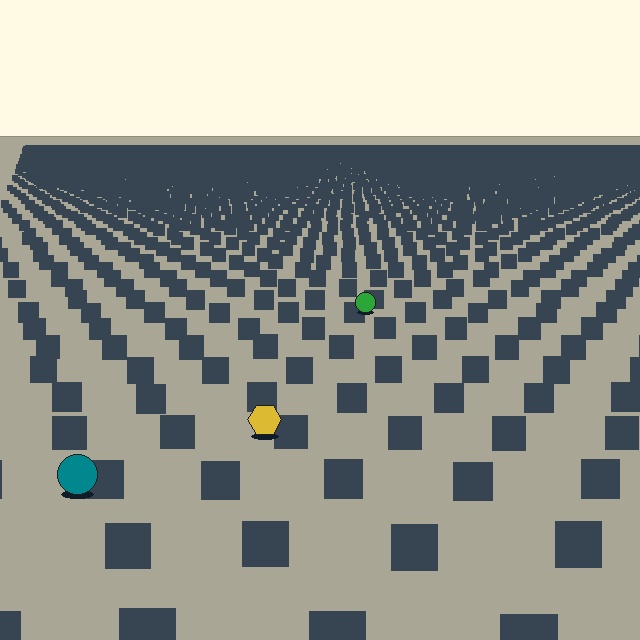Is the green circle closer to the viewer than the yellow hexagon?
No. The yellow hexagon is closer — you can tell from the texture gradient: the ground texture is coarser near it.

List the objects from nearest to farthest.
From nearest to farthest: the teal circle, the yellow hexagon, the green circle.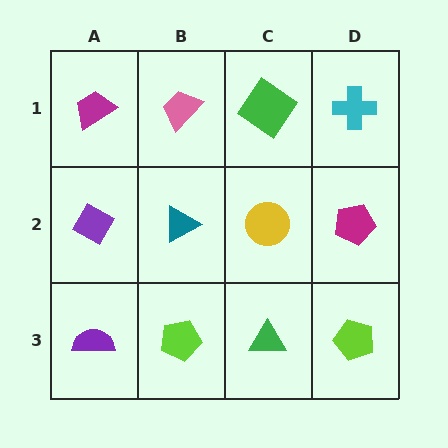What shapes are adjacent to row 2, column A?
A magenta trapezoid (row 1, column A), a purple semicircle (row 3, column A), a teal triangle (row 2, column B).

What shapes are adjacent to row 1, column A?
A purple diamond (row 2, column A), a pink trapezoid (row 1, column B).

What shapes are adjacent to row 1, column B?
A teal triangle (row 2, column B), a magenta trapezoid (row 1, column A), a green diamond (row 1, column C).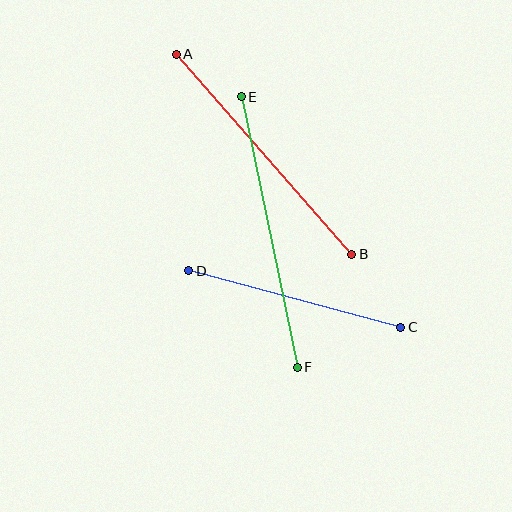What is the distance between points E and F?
The distance is approximately 276 pixels.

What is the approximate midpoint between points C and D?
The midpoint is at approximately (295, 299) pixels.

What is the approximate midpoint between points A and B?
The midpoint is at approximately (264, 154) pixels.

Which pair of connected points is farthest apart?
Points E and F are farthest apart.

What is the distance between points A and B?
The distance is approximately 267 pixels.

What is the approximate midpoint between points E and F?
The midpoint is at approximately (269, 232) pixels.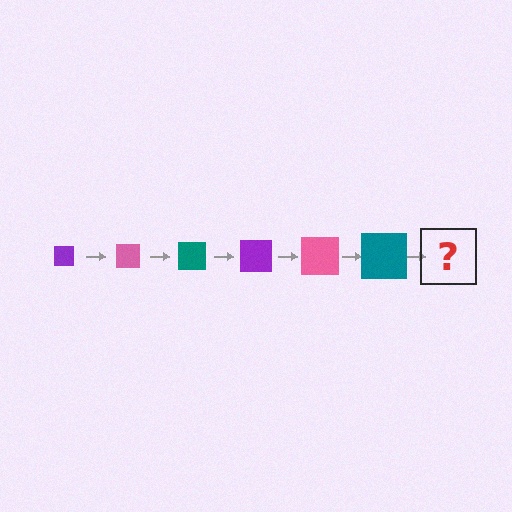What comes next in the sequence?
The next element should be a purple square, larger than the previous one.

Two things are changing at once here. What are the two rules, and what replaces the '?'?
The two rules are that the square grows larger each step and the color cycles through purple, pink, and teal. The '?' should be a purple square, larger than the previous one.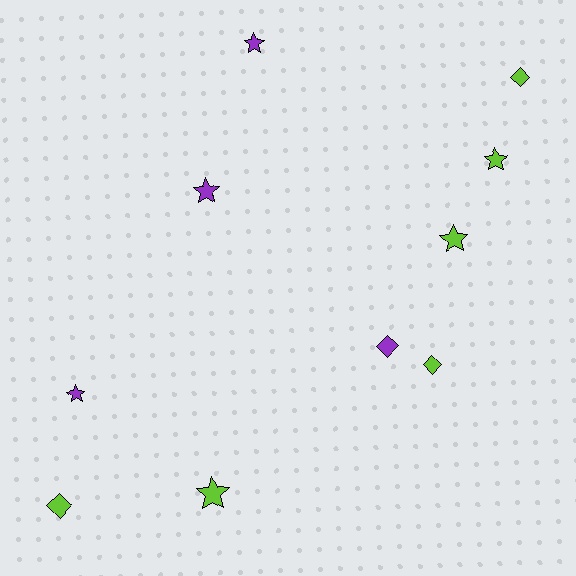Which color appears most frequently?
Lime, with 6 objects.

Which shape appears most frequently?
Star, with 6 objects.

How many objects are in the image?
There are 10 objects.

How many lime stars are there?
There are 3 lime stars.